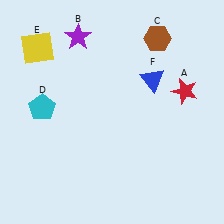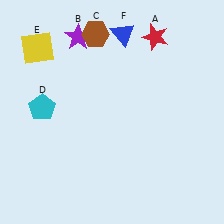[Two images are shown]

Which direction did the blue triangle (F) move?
The blue triangle (F) moved up.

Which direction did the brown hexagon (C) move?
The brown hexagon (C) moved left.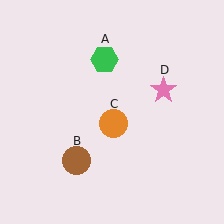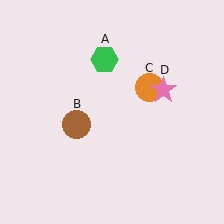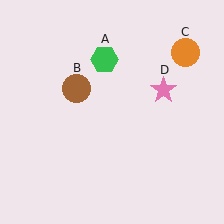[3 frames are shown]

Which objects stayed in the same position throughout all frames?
Green hexagon (object A) and pink star (object D) remained stationary.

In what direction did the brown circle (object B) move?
The brown circle (object B) moved up.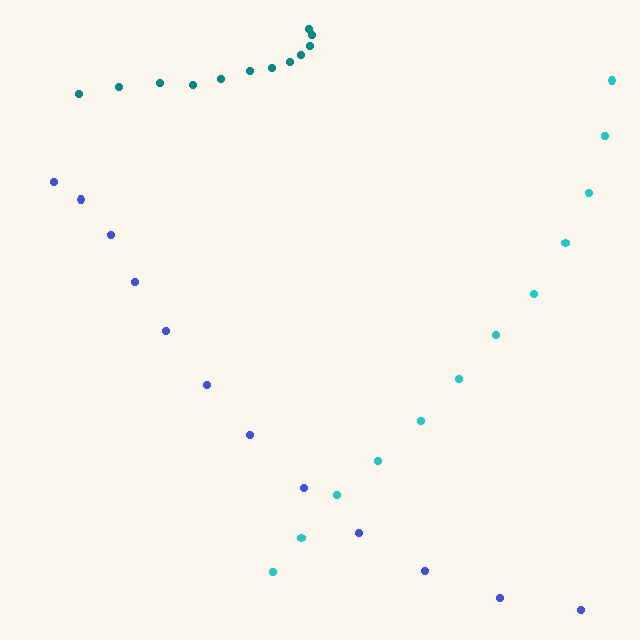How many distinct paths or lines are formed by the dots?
There are 3 distinct paths.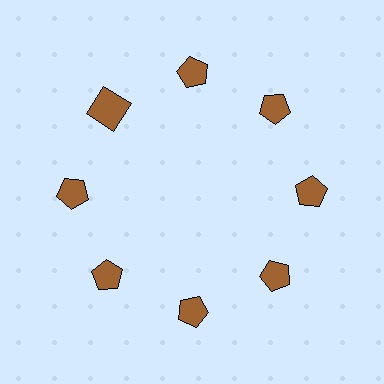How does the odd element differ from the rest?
It has a different shape: square instead of pentagon.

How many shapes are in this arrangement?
There are 8 shapes arranged in a ring pattern.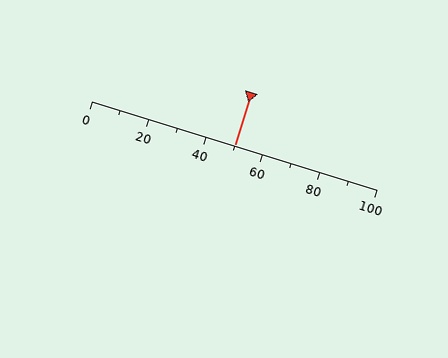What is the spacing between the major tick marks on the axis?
The major ticks are spaced 20 apart.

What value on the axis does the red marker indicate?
The marker indicates approximately 50.